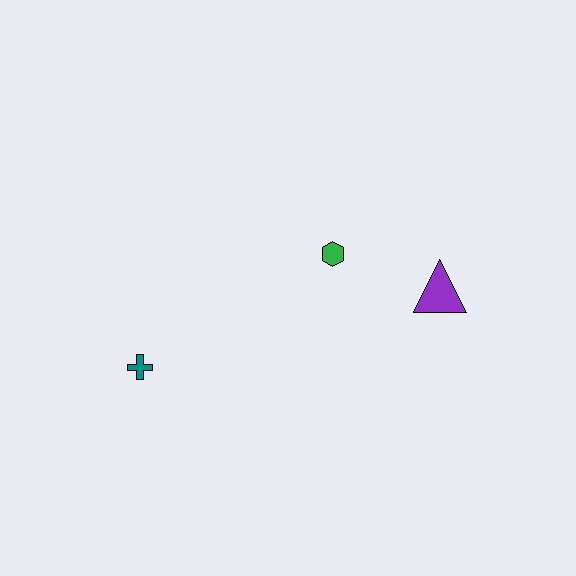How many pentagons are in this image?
There are no pentagons.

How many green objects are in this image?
There is 1 green object.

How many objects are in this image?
There are 3 objects.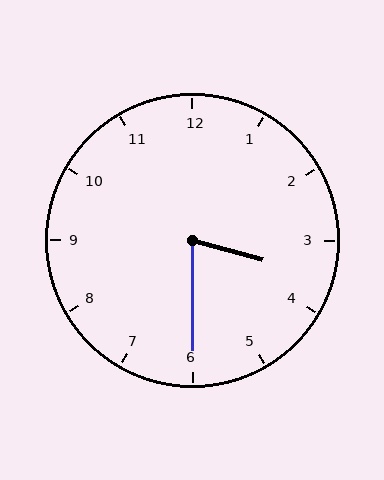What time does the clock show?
3:30.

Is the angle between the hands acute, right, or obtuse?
It is acute.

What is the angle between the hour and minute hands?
Approximately 75 degrees.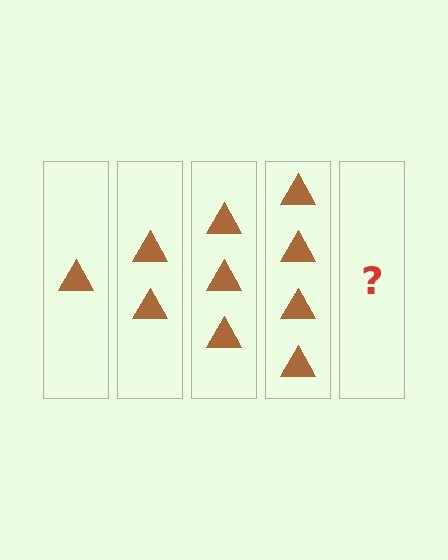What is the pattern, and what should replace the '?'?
The pattern is that each step adds one more triangle. The '?' should be 5 triangles.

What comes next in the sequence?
The next element should be 5 triangles.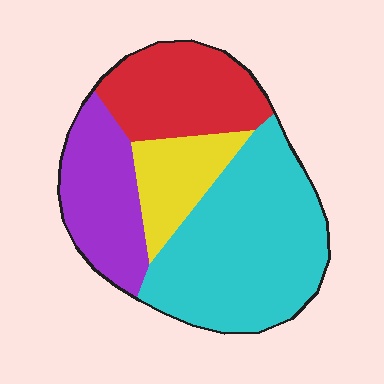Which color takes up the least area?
Yellow, at roughly 15%.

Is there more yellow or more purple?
Purple.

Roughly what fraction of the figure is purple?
Purple takes up about one fifth (1/5) of the figure.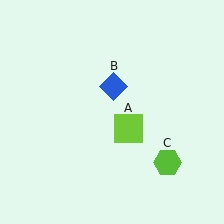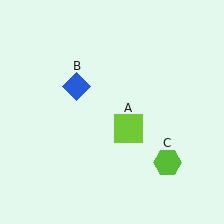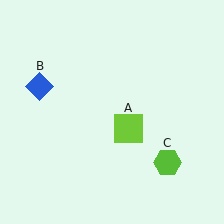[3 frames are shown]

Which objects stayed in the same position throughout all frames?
Lime square (object A) and lime hexagon (object C) remained stationary.